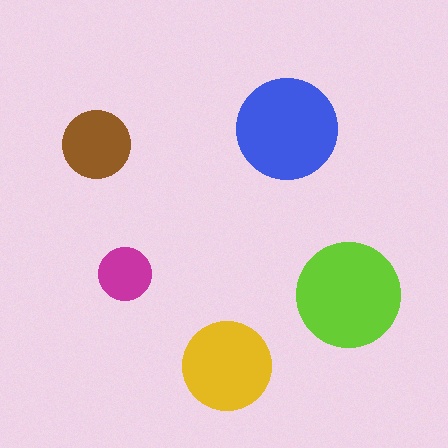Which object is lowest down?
The yellow circle is bottommost.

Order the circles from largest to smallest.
the lime one, the blue one, the yellow one, the brown one, the magenta one.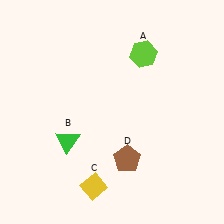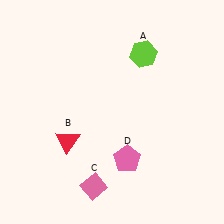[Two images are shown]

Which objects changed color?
B changed from green to red. C changed from yellow to pink. D changed from brown to pink.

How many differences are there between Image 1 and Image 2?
There are 3 differences between the two images.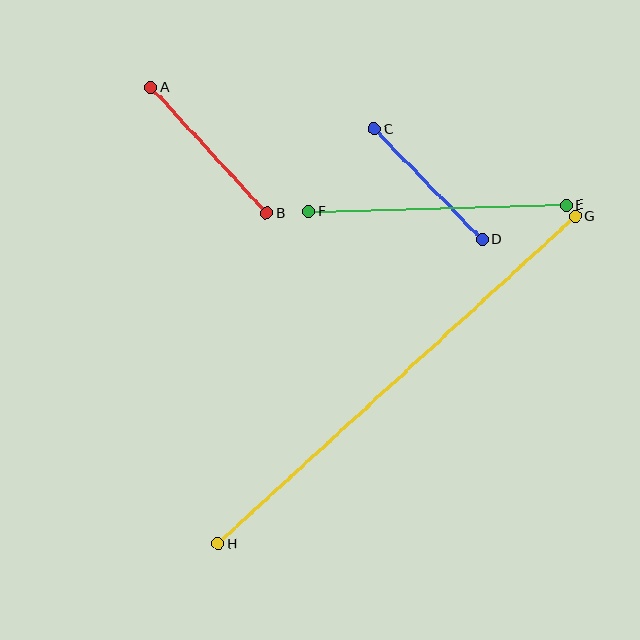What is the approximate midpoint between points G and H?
The midpoint is at approximately (397, 380) pixels.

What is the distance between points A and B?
The distance is approximately 171 pixels.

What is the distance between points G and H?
The distance is approximately 484 pixels.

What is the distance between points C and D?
The distance is approximately 154 pixels.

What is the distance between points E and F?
The distance is approximately 257 pixels.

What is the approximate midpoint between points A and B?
The midpoint is at approximately (209, 150) pixels.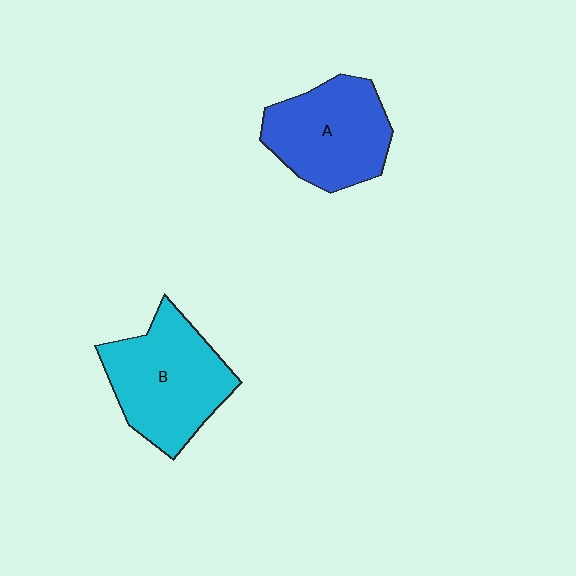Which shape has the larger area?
Shape B (cyan).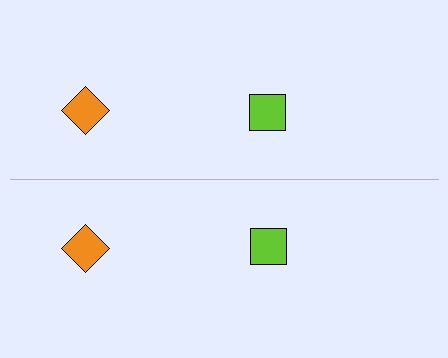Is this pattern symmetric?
Yes, this pattern has bilateral (reflection) symmetry.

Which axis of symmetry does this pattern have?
The pattern has a horizontal axis of symmetry running through the center of the image.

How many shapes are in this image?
There are 4 shapes in this image.